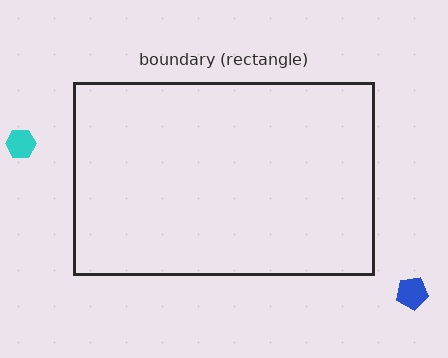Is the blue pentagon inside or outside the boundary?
Outside.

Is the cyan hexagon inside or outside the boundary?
Outside.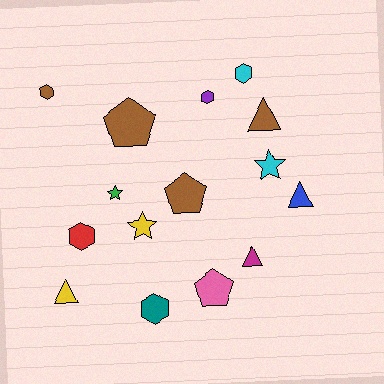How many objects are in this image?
There are 15 objects.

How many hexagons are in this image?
There are 5 hexagons.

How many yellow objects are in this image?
There are 2 yellow objects.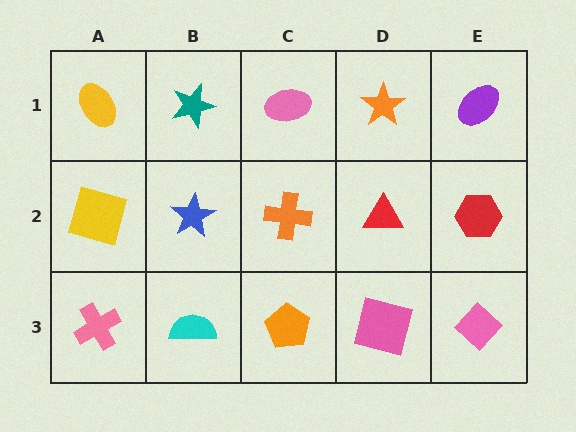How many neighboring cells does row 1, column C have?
3.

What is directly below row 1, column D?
A red triangle.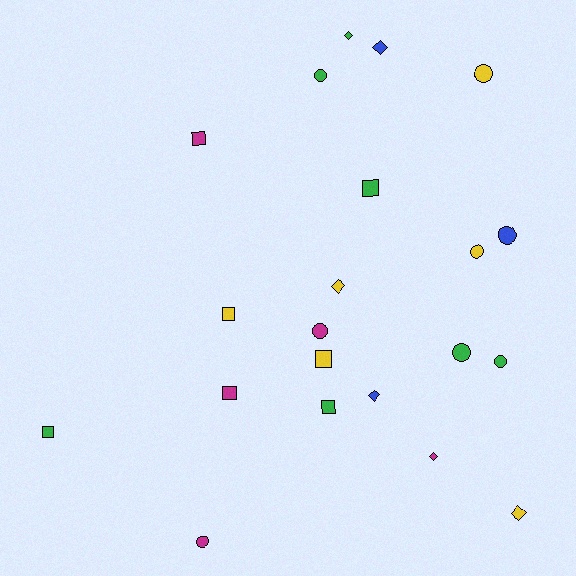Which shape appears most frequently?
Circle, with 8 objects.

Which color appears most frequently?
Green, with 7 objects.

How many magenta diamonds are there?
There is 1 magenta diamond.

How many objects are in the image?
There are 21 objects.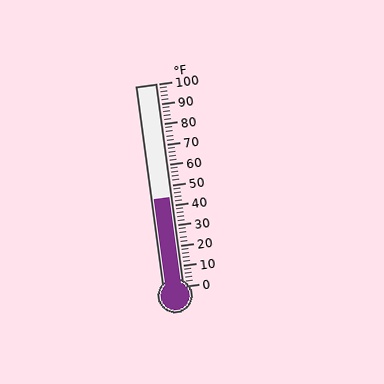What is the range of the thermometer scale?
The thermometer scale ranges from 0°F to 100°F.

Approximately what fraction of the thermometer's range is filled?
The thermometer is filled to approximately 45% of its range.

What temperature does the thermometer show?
The thermometer shows approximately 44°F.